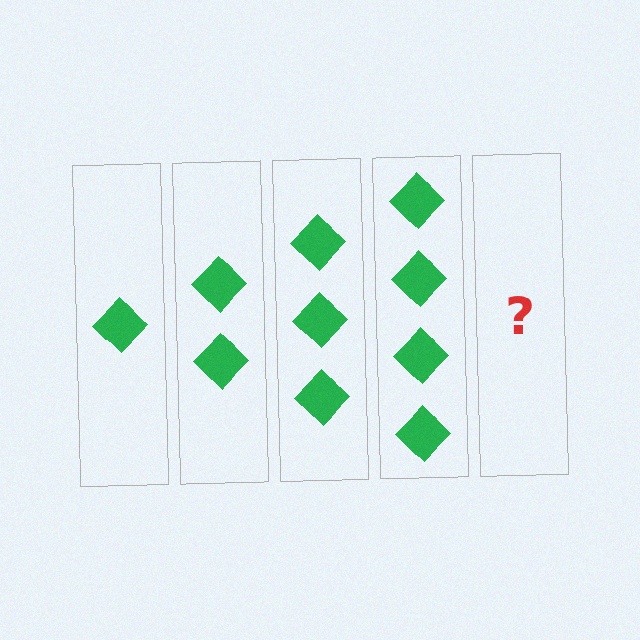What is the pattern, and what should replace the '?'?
The pattern is that each step adds one more diamond. The '?' should be 5 diamonds.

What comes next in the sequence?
The next element should be 5 diamonds.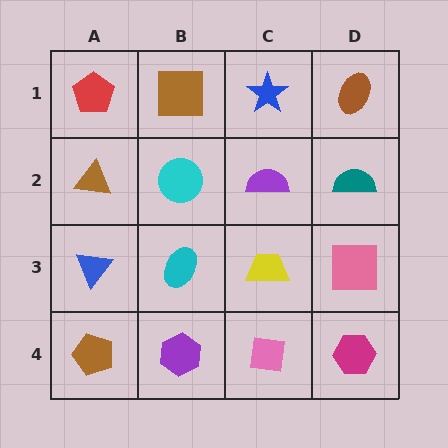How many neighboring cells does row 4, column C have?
3.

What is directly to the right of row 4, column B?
A pink square.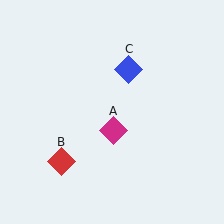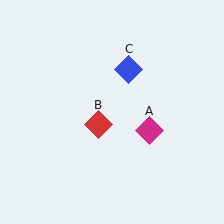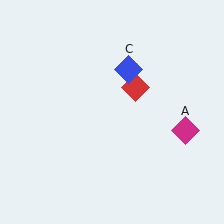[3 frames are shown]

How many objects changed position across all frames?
2 objects changed position: magenta diamond (object A), red diamond (object B).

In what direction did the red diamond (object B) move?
The red diamond (object B) moved up and to the right.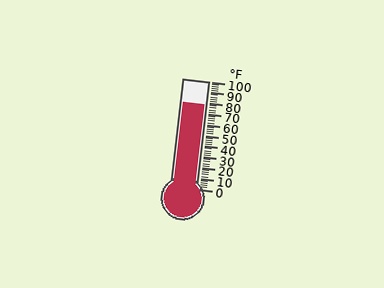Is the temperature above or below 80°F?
The temperature is below 80°F.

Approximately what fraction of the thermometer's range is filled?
The thermometer is filled to approximately 80% of its range.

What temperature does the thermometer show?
The thermometer shows approximately 78°F.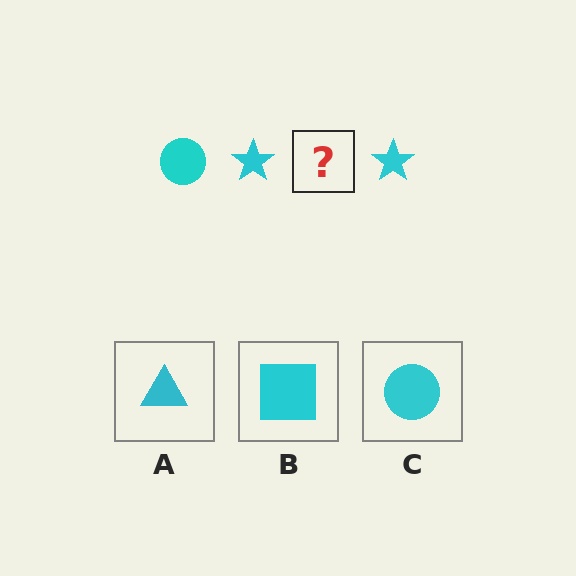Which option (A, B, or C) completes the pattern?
C.